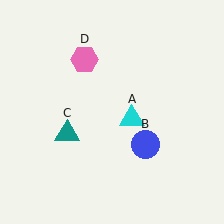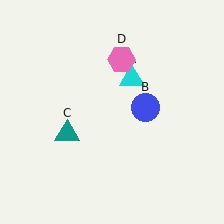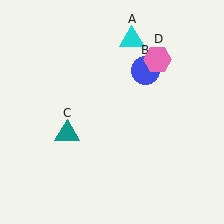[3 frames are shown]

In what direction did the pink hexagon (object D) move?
The pink hexagon (object D) moved right.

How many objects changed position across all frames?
3 objects changed position: cyan triangle (object A), blue circle (object B), pink hexagon (object D).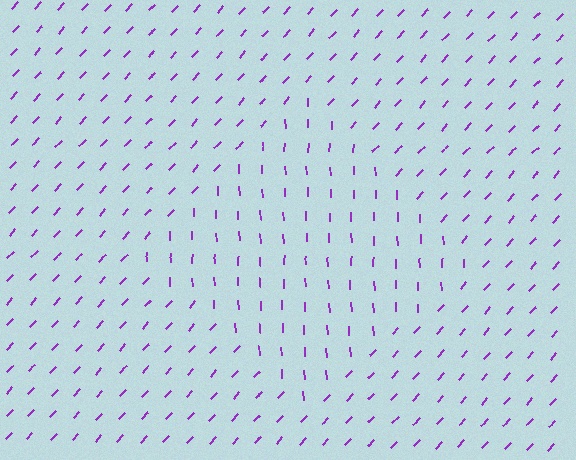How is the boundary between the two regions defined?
The boundary is defined purely by a change in line orientation (approximately 45 degrees difference). All lines are the same color and thickness.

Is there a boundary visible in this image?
Yes, there is a texture boundary formed by a change in line orientation.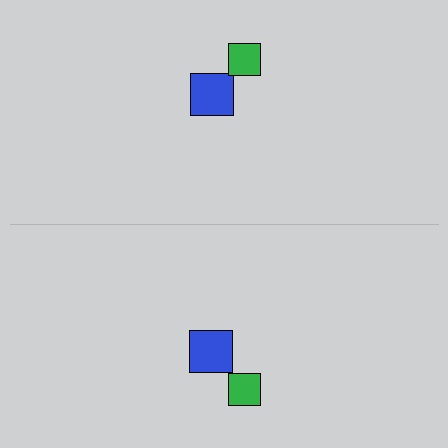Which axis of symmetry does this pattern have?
The pattern has a horizontal axis of symmetry running through the center of the image.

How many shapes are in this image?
There are 4 shapes in this image.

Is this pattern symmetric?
Yes, this pattern has bilateral (reflection) symmetry.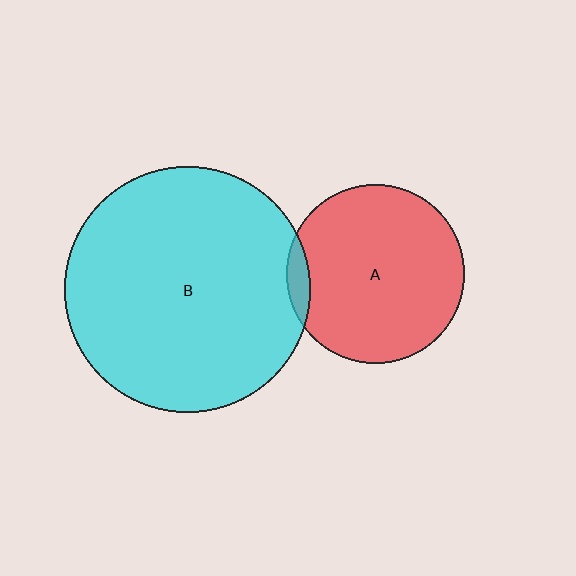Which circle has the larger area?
Circle B (cyan).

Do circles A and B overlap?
Yes.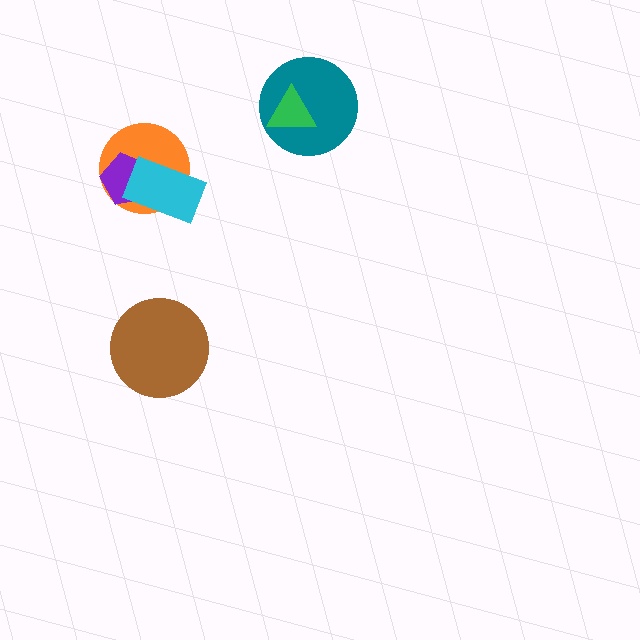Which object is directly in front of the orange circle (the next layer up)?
The purple pentagon is directly in front of the orange circle.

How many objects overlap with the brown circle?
0 objects overlap with the brown circle.